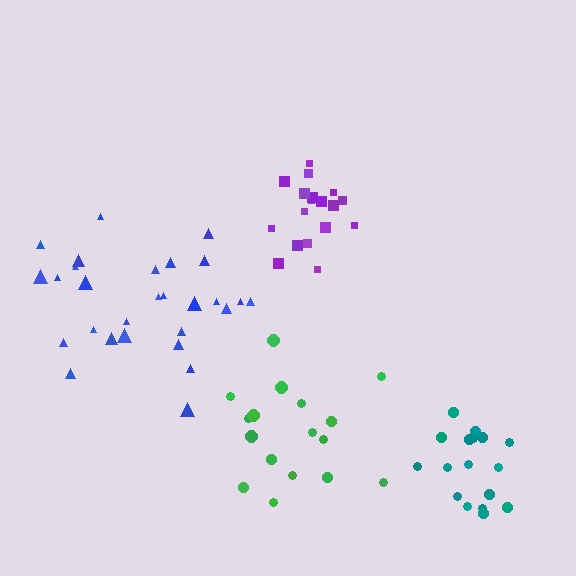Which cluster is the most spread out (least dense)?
Green.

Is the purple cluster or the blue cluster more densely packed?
Purple.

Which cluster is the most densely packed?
Purple.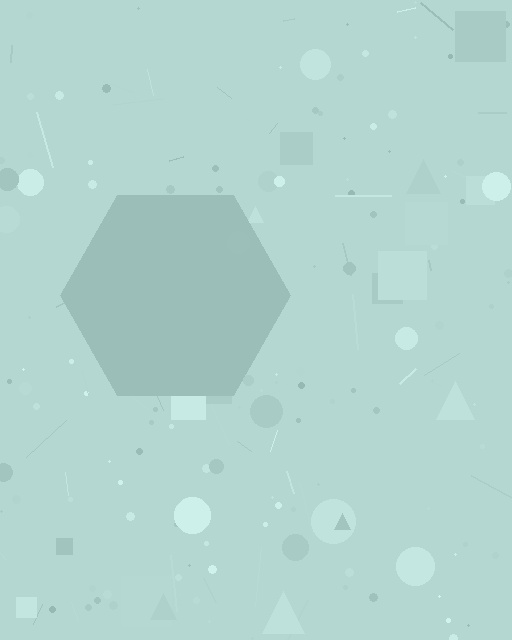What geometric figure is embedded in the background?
A hexagon is embedded in the background.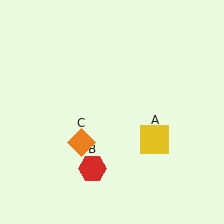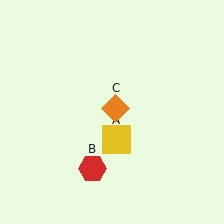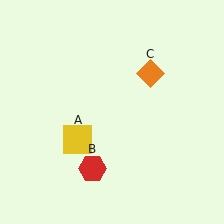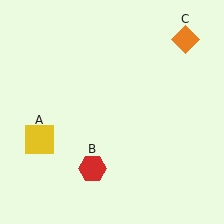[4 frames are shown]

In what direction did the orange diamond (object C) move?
The orange diamond (object C) moved up and to the right.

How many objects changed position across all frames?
2 objects changed position: yellow square (object A), orange diamond (object C).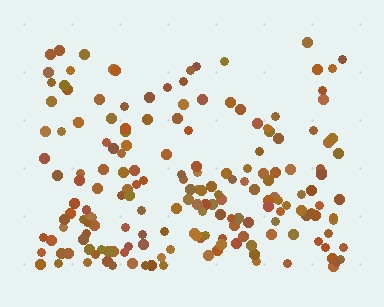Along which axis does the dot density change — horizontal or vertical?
Vertical.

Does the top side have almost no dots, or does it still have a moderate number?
Still a moderate number, just noticeably fewer than the bottom.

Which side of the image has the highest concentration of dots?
The bottom.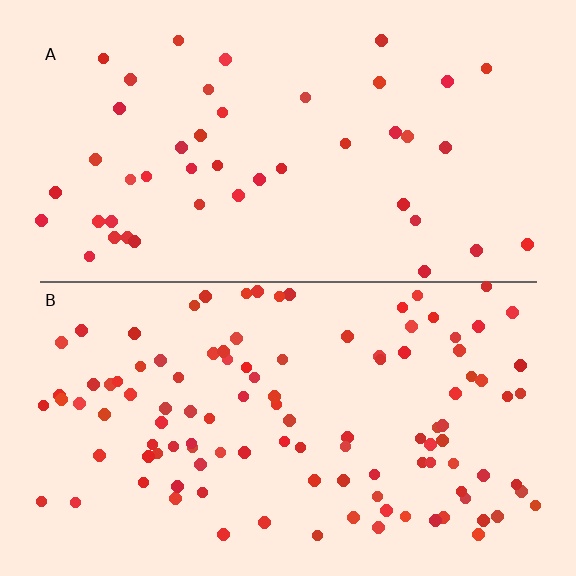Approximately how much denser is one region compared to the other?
Approximately 2.5× — region B over region A.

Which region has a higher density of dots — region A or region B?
B (the bottom).